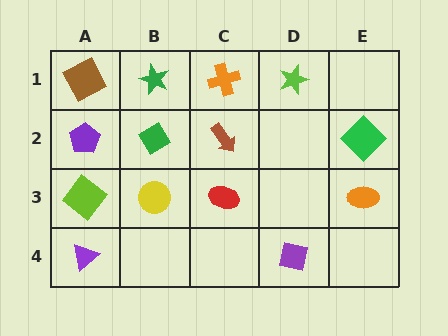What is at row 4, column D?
A purple square.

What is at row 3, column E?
An orange ellipse.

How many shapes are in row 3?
4 shapes.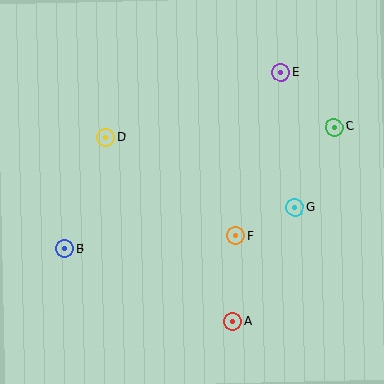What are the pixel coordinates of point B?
Point B is at (65, 249).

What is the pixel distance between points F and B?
The distance between F and B is 171 pixels.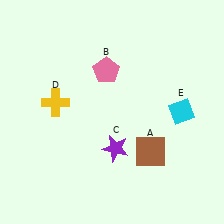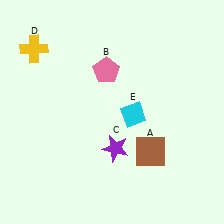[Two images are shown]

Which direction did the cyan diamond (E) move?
The cyan diamond (E) moved left.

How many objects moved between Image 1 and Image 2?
2 objects moved between the two images.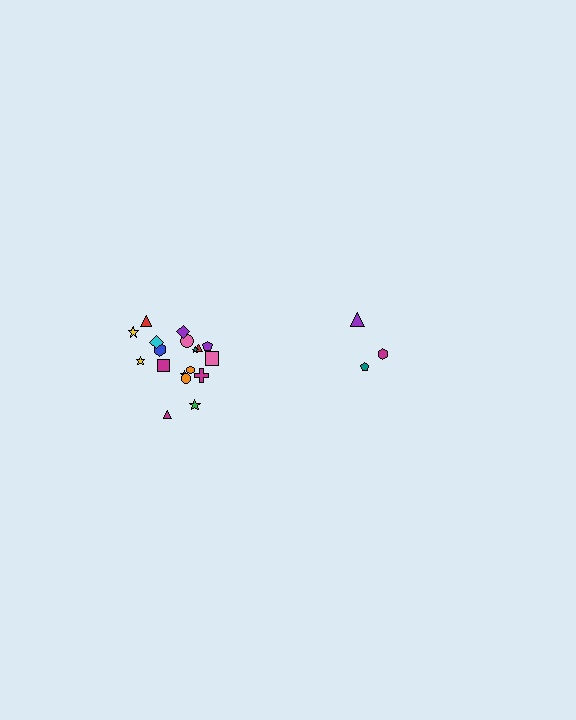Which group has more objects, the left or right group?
The left group.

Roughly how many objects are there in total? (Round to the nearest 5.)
Roughly 20 objects in total.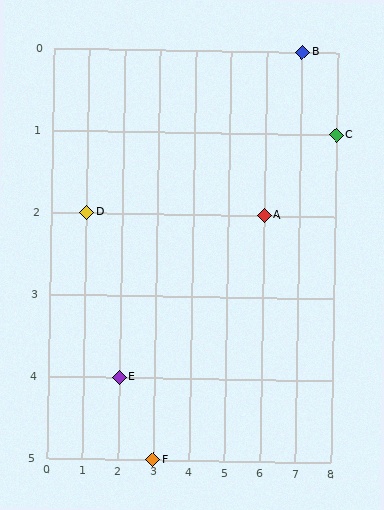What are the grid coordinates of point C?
Point C is at grid coordinates (8, 1).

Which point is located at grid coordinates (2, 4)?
Point E is at (2, 4).